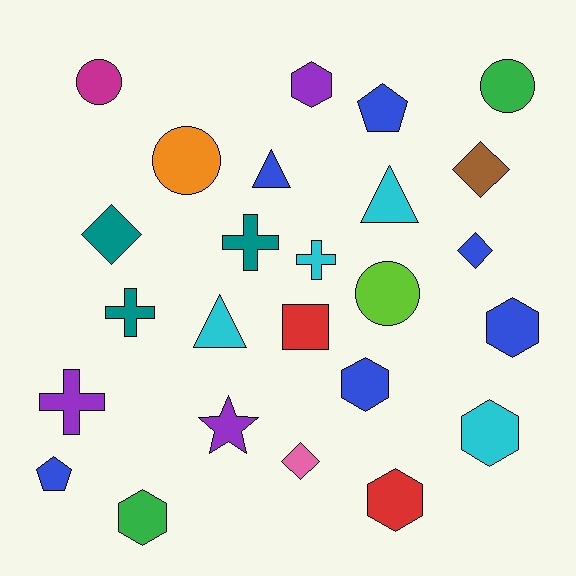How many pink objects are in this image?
There is 1 pink object.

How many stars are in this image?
There is 1 star.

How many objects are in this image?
There are 25 objects.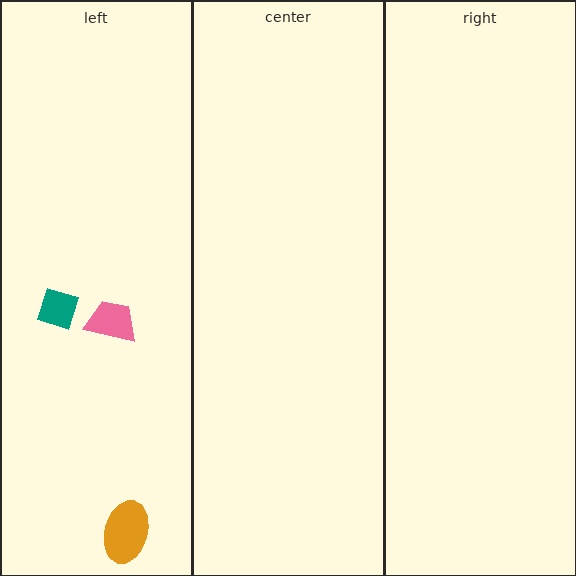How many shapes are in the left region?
3.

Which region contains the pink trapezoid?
The left region.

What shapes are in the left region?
The orange ellipse, the teal diamond, the pink trapezoid.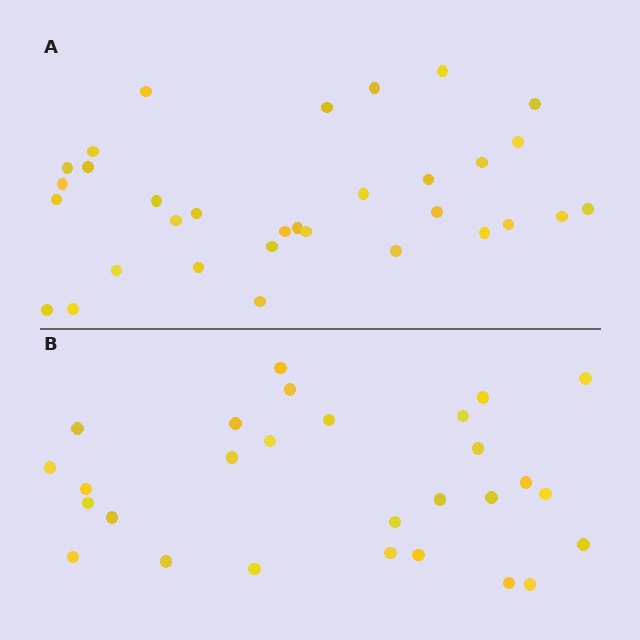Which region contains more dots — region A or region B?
Region A (the top region) has more dots.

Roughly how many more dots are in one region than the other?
Region A has about 4 more dots than region B.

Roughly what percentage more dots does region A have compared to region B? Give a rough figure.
About 15% more.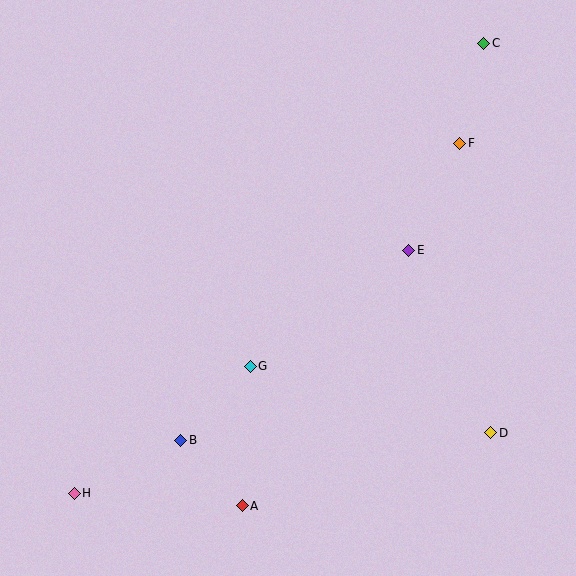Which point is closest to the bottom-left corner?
Point H is closest to the bottom-left corner.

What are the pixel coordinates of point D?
Point D is at (491, 433).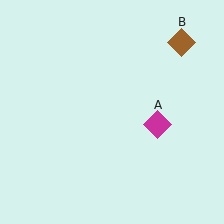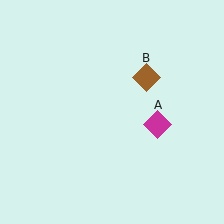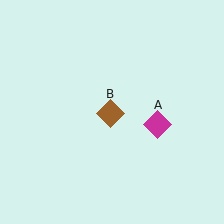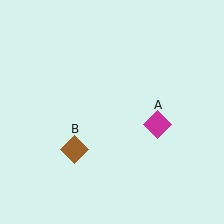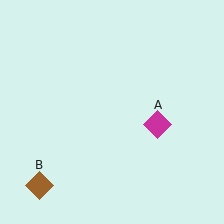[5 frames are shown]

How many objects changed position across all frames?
1 object changed position: brown diamond (object B).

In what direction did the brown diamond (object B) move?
The brown diamond (object B) moved down and to the left.